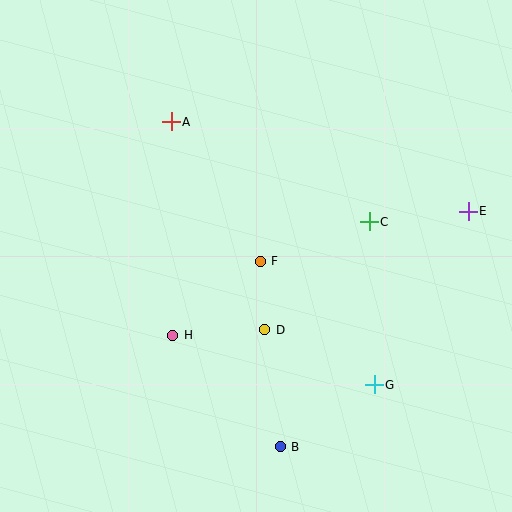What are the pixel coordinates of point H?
Point H is at (173, 335).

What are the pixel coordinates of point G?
Point G is at (374, 385).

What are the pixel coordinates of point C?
Point C is at (369, 222).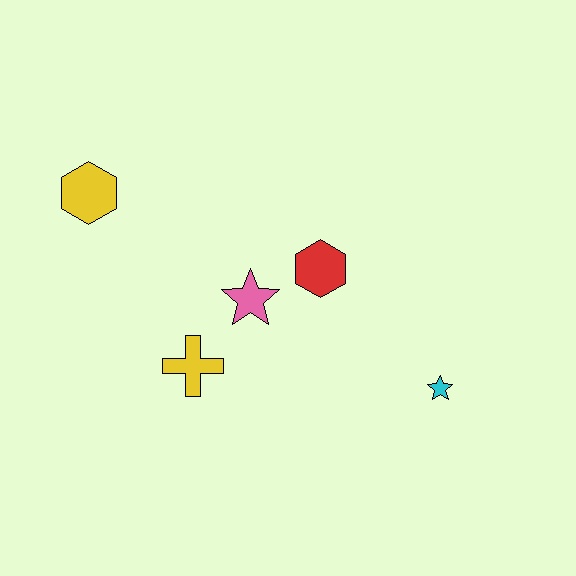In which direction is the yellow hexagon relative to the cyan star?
The yellow hexagon is to the left of the cyan star.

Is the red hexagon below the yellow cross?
No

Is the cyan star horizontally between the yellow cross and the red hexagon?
No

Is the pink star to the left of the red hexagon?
Yes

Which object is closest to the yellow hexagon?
The pink star is closest to the yellow hexagon.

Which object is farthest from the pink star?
The cyan star is farthest from the pink star.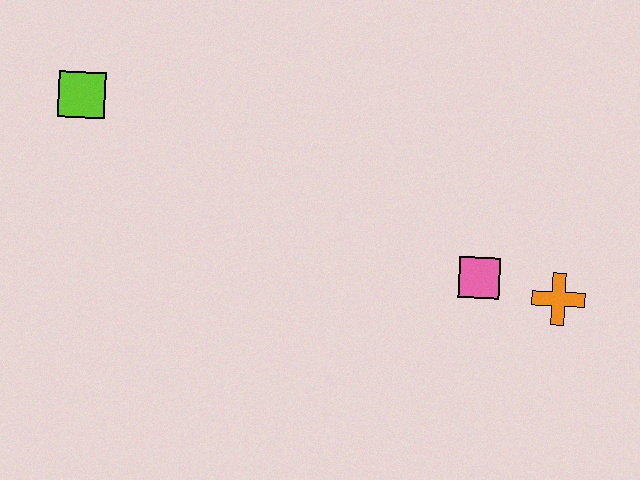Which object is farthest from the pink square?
The lime square is farthest from the pink square.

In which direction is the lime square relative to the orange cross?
The lime square is to the left of the orange cross.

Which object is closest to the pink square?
The orange cross is closest to the pink square.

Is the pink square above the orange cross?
Yes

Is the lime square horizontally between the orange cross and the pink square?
No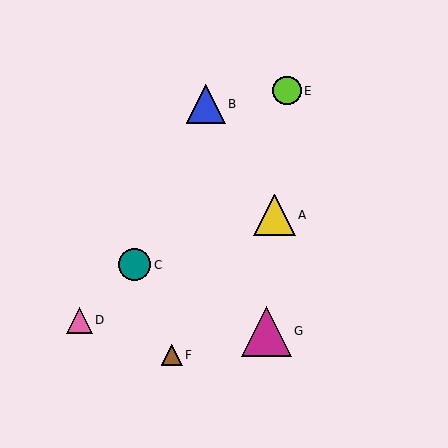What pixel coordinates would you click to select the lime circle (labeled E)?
Click at (287, 91) to select the lime circle E.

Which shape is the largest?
The magenta triangle (labeled G) is the largest.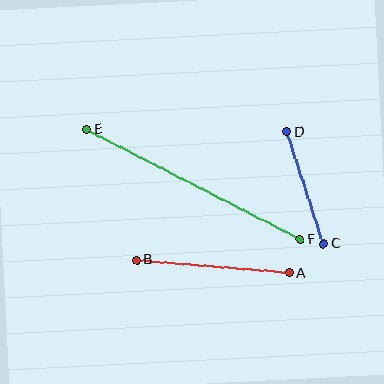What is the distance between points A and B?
The distance is approximately 153 pixels.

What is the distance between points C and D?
The distance is approximately 118 pixels.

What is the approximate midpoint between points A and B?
The midpoint is at approximately (213, 267) pixels.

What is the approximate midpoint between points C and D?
The midpoint is at approximately (305, 188) pixels.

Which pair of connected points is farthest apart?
Points E and F are farthest apart.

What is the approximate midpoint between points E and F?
The midpoint is at approximately (193, 185) pixels.